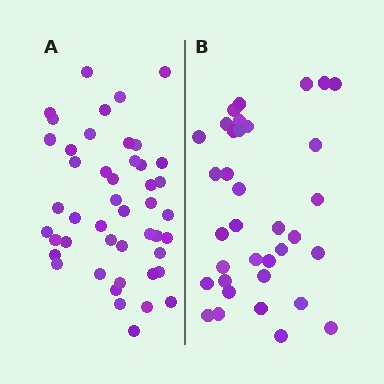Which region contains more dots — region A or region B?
Region A (the left region) has more dots.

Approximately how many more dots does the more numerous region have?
Region A has roughly 12 or so more dots than region B.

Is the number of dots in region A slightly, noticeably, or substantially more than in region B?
Region A has noticeably more, but not dramatically so. The ratio is roughly 1.3 to 1.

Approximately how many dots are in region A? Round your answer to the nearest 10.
About 50 dots. (The exact count is 46, which rounds to 50.)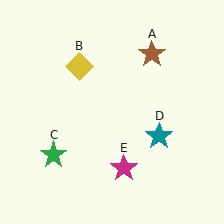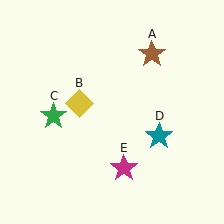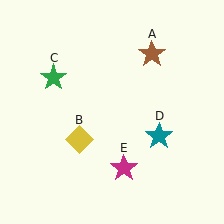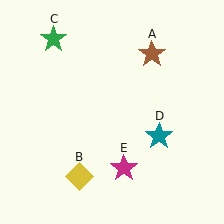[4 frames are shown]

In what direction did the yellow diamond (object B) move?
The yellow diamond (object B) moved down.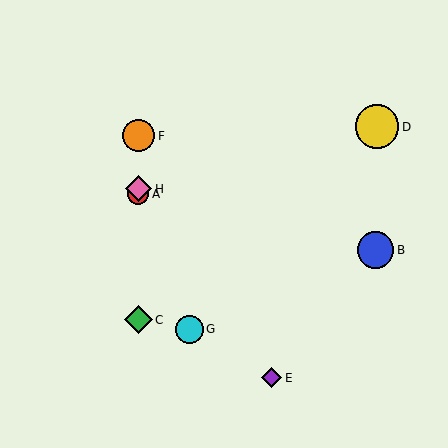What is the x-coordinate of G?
Object G is at x≈189.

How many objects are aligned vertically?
4 objects (A, C, F, H) are aligned vertically.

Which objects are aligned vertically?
Objects A, C, F, H are aligned vertically.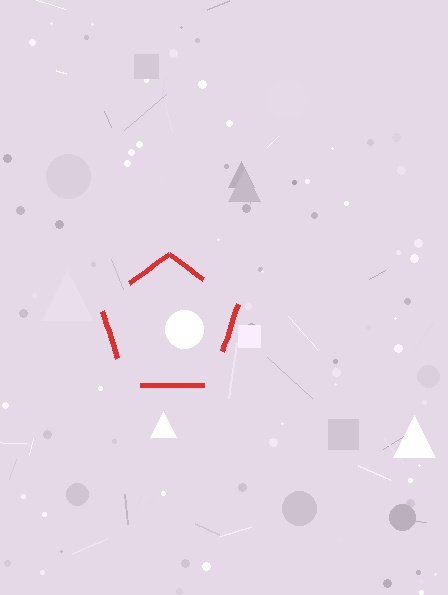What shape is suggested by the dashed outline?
The dashed outline suggests a pentagon.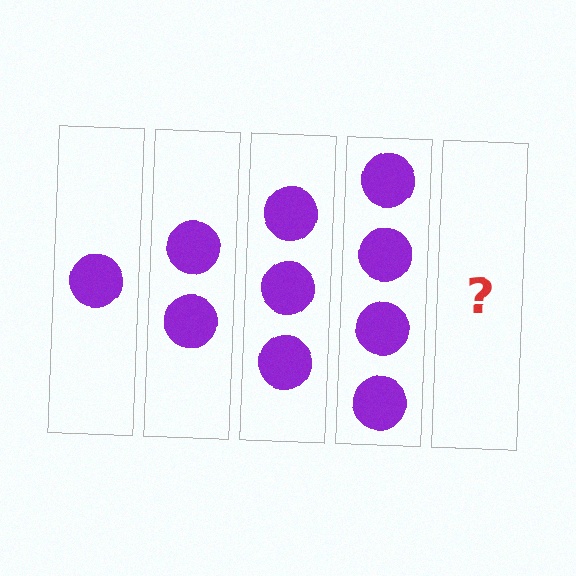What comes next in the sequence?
The next element should be 5 circles.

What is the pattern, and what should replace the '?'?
The pattern is that each step adds one more circle. The '?' should be 5 circles.